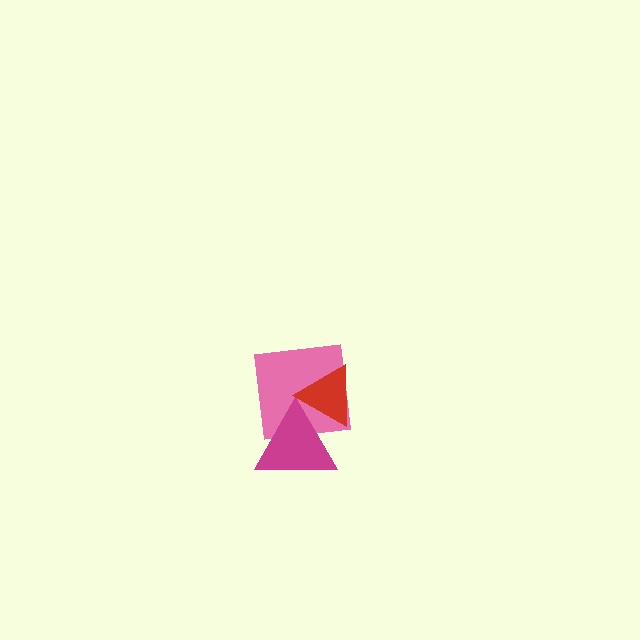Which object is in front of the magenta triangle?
The red triangle is in front of the magenta triangle.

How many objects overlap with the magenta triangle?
2 objects overlap with the magenta triangle.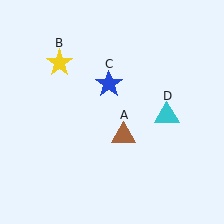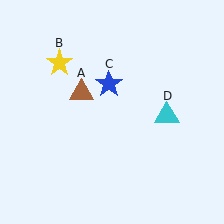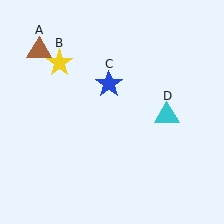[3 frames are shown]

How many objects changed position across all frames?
1 object changed position: brown triangle (object A).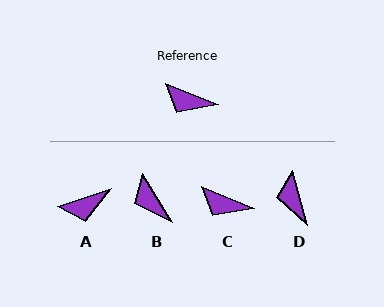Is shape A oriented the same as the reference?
No, it is off by about 41 degrees.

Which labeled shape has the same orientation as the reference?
C.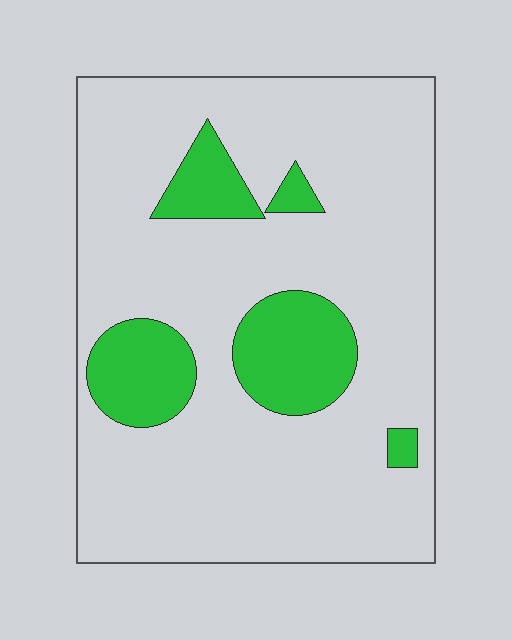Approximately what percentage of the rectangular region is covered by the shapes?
Approximately 20%.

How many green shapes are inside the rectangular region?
5.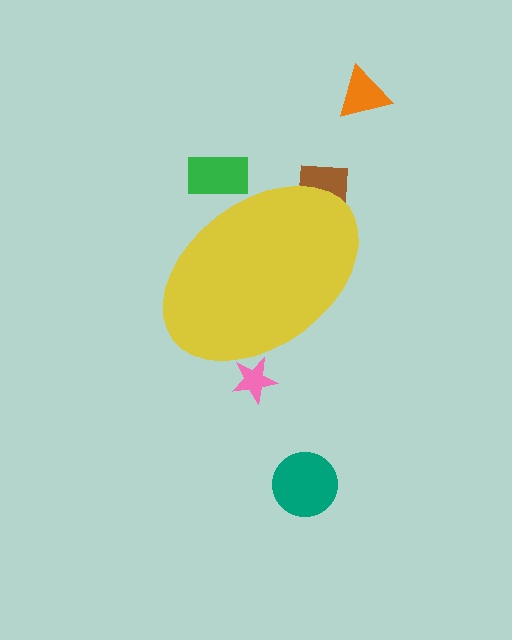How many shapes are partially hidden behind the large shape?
3 shapes are partially hidden.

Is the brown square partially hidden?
Yes, the brown square is partially hidden behind the yellow ellipse.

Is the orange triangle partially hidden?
No, the orange triangle is fully visible.